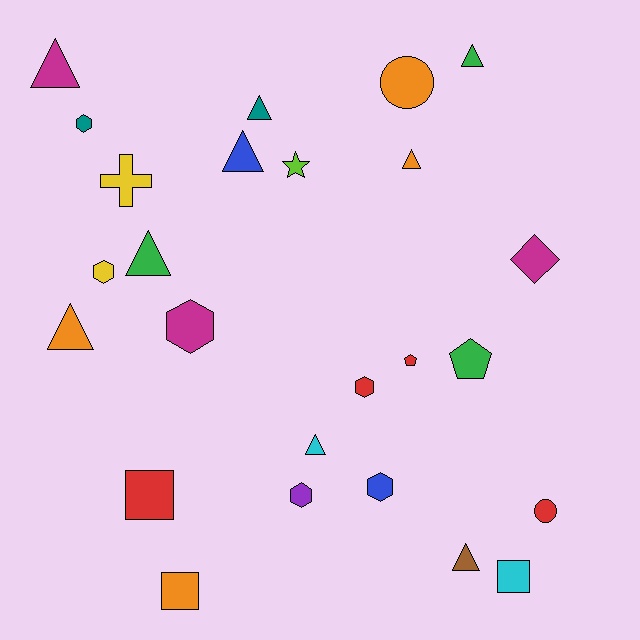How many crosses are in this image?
There is 1 cross.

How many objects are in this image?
There are 25 objects.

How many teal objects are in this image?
There are 2 teal objects.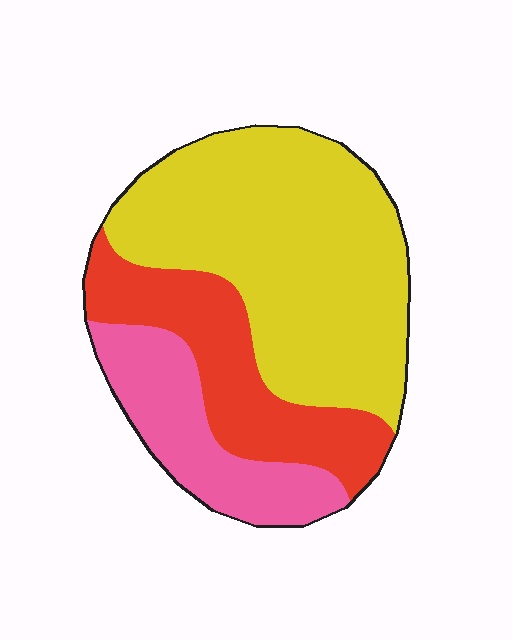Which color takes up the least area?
Pink, at roughly 20%.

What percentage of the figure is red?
Red takes up about one quarter (1/4) of the figure.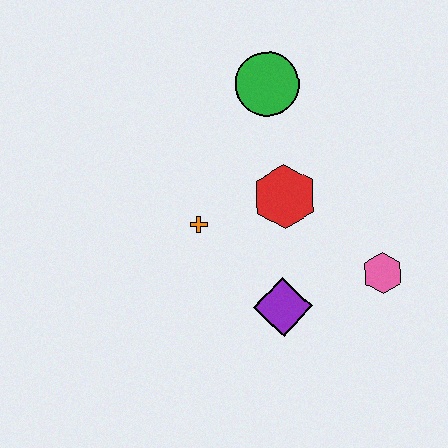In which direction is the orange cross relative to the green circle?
The orange cross is below the green circle.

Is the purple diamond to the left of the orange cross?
No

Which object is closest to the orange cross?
The red hexagon is closest to the orange cross.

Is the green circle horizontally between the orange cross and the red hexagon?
Yes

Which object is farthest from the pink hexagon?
The green circle is farthest from the pink hexagon.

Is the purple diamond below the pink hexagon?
Yes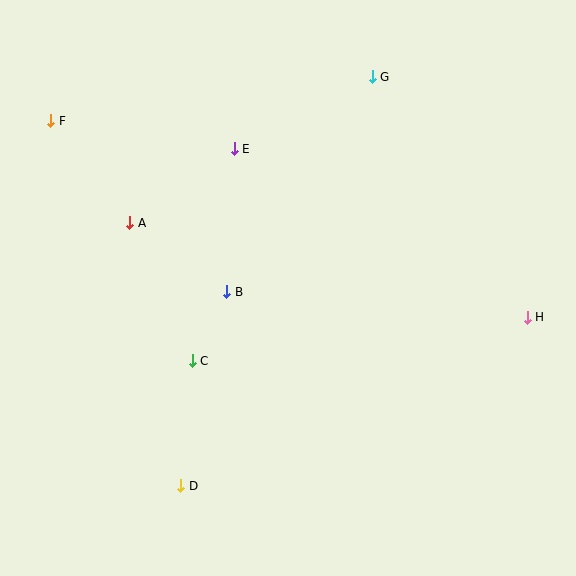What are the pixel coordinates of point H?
Point H is at (527, 317).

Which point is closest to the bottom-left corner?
Point D is closest to the bottom-left corner.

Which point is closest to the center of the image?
Point B at (227, 292) is closest to the center.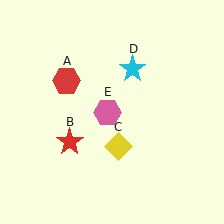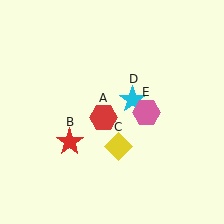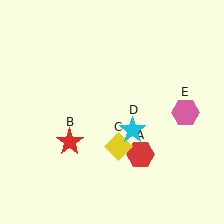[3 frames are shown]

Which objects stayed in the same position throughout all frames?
Red star (object B) and yellow diamond (object C) remained stationary.